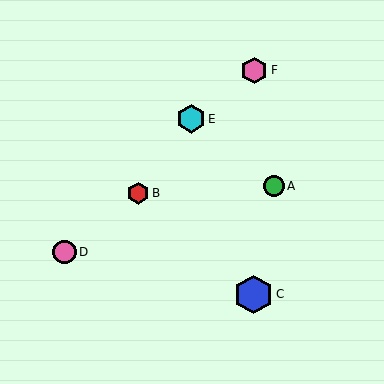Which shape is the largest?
The blue hexagon (labeled C) is the largest.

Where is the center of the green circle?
The center of the green circle is at (274, 186).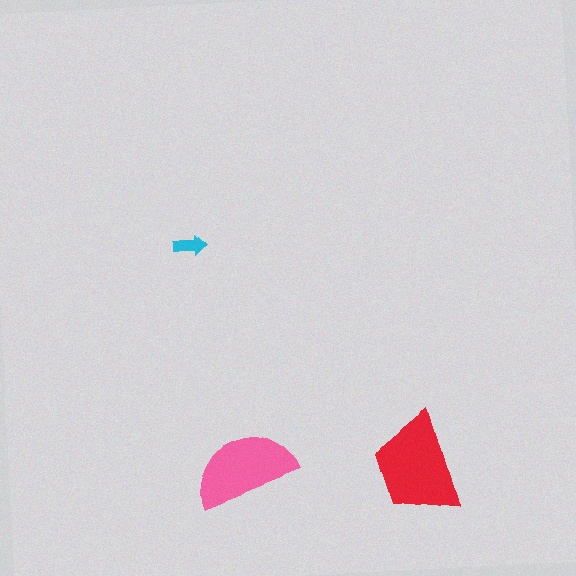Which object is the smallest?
The cyan arrow.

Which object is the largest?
The red trapezoid.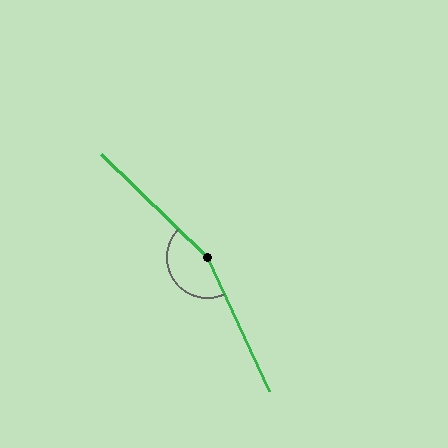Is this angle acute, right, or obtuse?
It is obtuse.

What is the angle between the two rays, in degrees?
Approximately 159 degrees.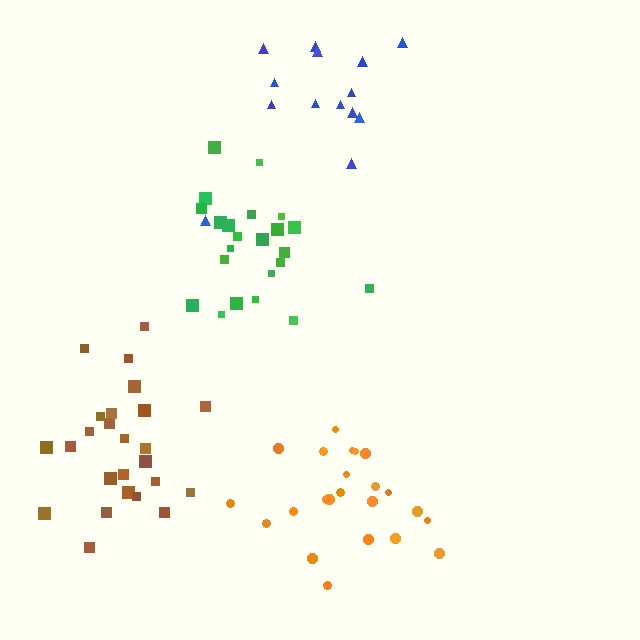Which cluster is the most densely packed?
Green.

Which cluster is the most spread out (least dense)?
Blue.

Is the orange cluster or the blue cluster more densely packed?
Orange.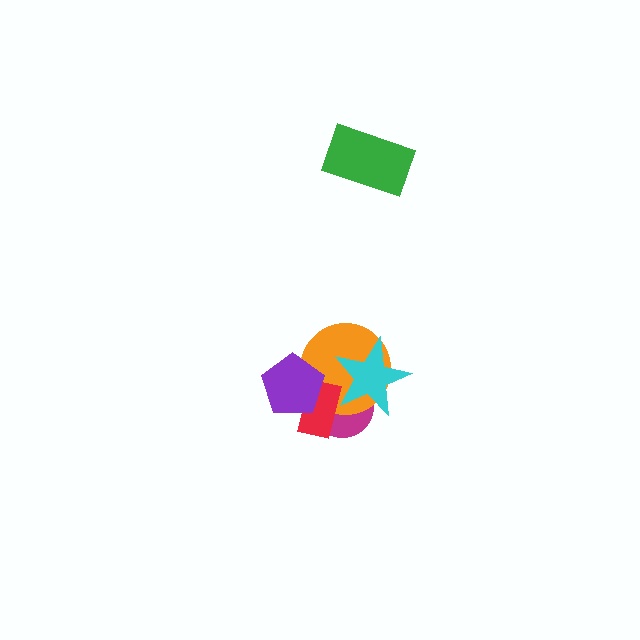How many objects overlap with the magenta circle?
4 objects overlap with the magenta circle.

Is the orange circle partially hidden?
Yes, it is partially covered by another shape.